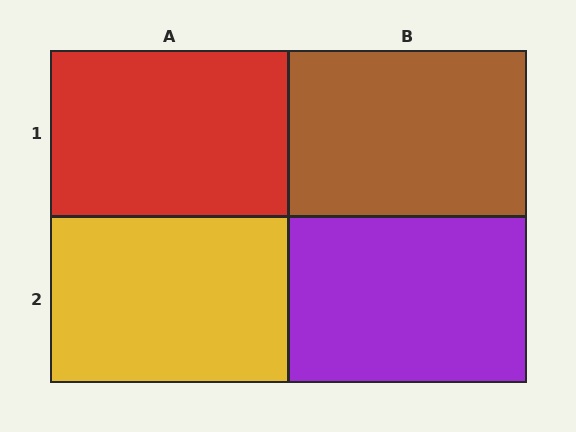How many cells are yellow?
1 cell is yellow.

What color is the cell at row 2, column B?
Purple.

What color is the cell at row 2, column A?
Yellow.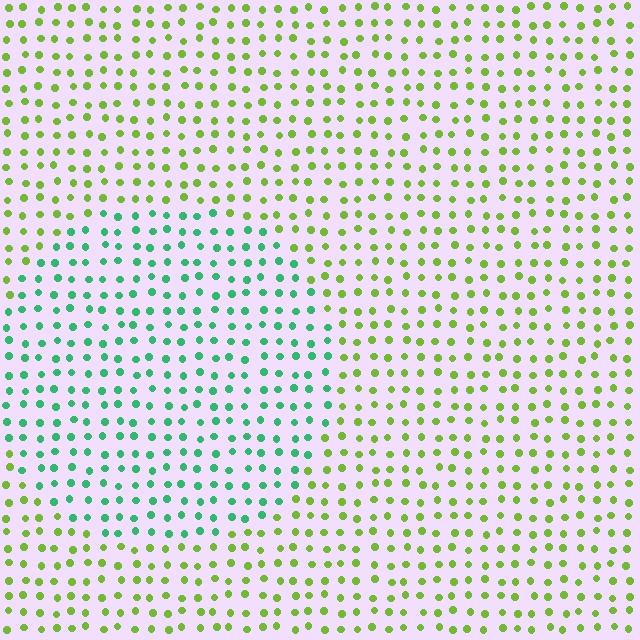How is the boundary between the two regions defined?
The boundary is defined purely by a slight shift in hue (about 55 degrees). Spacing, size, and orientation are identical on both sides.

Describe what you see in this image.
The image is filled with small lime elements in a uniform arrangement. A circle-shaped region is visible where the elements are tinted to a slightly different hue, forming a subtle color boundary.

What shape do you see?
I see a circle.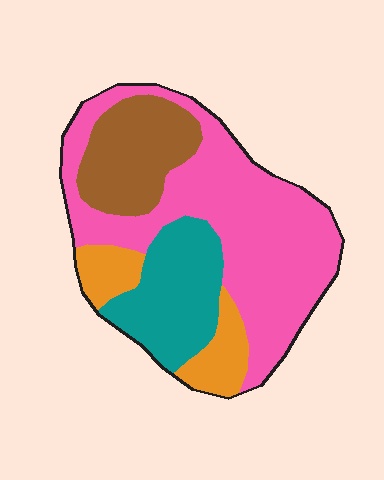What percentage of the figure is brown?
Brown takes up between a sixth and a third of the figure.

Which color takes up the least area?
Orange, at roughly 15%.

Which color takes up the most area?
Pink, at roughly 50%.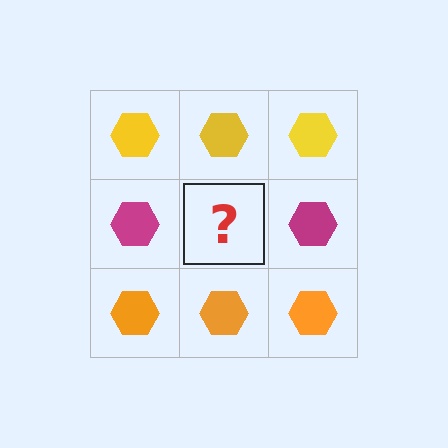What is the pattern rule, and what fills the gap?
The rule is that each row has a consistent color. The gap should be filled with a magenta hexagon.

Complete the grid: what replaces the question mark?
The question mark should be replaced with a magenta hexagon.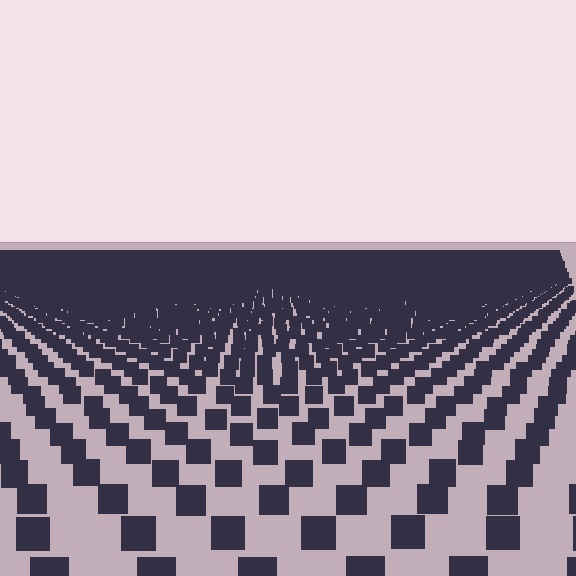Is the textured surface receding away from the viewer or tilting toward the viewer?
The surface is receding away from the viewer. Texture elements get smaller and denser toward the top.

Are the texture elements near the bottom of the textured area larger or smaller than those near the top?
Larger. Near the bottom, elements are closer to the viewer and appear at a bigger on-screen size.